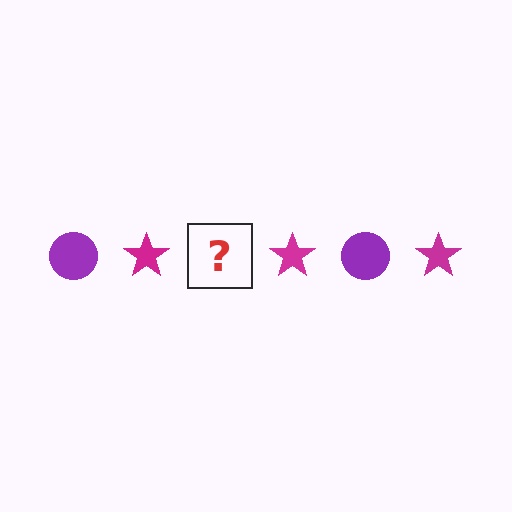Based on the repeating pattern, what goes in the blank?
The blank should be a purple circle.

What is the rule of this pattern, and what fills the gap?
The rule is that the pattern alternates between purple circle and magenta star. The gap should be filled with a purple circle.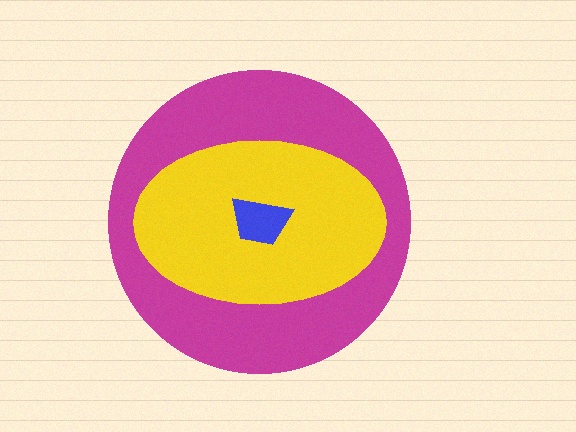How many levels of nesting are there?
3.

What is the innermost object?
The blue trapezoid.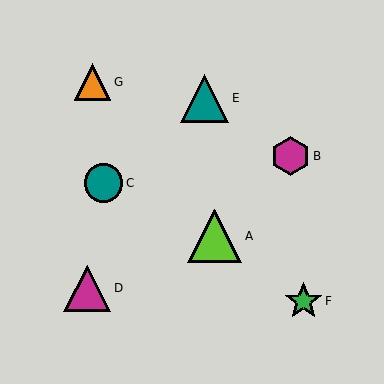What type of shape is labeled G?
Shape G is an orange triangle.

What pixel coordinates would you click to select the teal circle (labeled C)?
Click at (103, 183) to select the teal circle C.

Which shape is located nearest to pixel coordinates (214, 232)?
The lime triangle (labeled A) at (215, 236) is nearest to that location.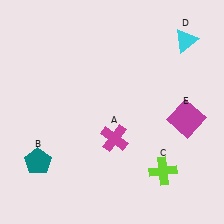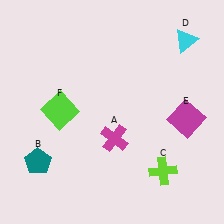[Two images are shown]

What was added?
A lime square (F) was added in Image 2.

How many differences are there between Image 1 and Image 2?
There is 1 difference between the two images.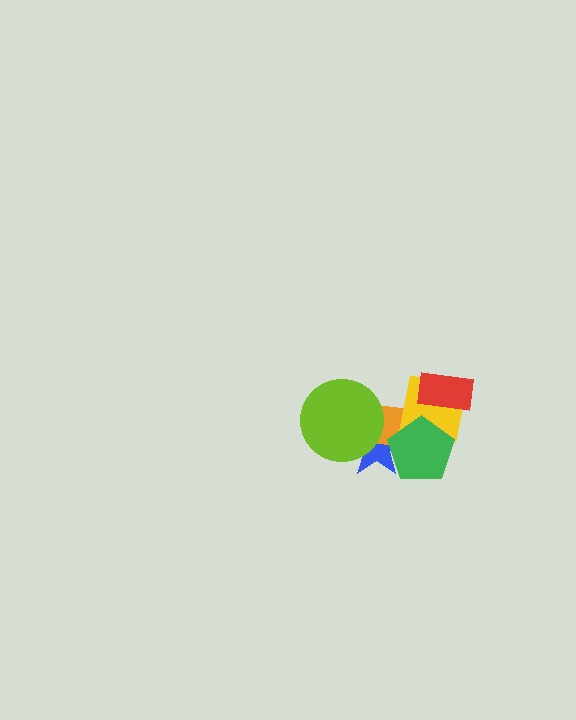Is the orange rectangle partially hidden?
Yes, it is partially covered by another shape.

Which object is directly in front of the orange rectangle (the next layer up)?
The yellow square is directly in front of the orange rectangle.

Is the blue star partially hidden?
Yes, it is partially covered by another shape.